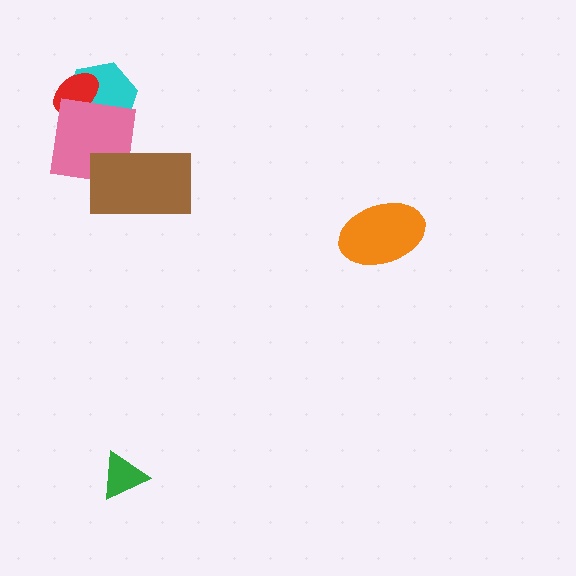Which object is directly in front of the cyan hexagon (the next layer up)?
The red ellipse is directly in front of the cyan hexagon.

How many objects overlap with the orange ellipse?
0 objects overlap with the orange ellipse.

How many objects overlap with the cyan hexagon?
2 objects overlap with the cyan hexagon.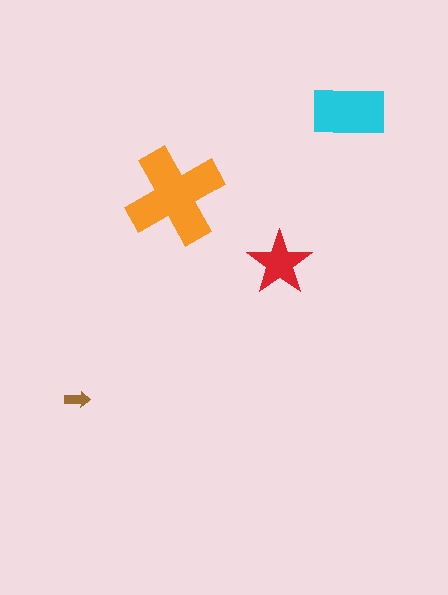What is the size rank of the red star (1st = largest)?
3rd.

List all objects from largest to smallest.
The orange cross, the cyan rectangle, the red star, the brown arrow.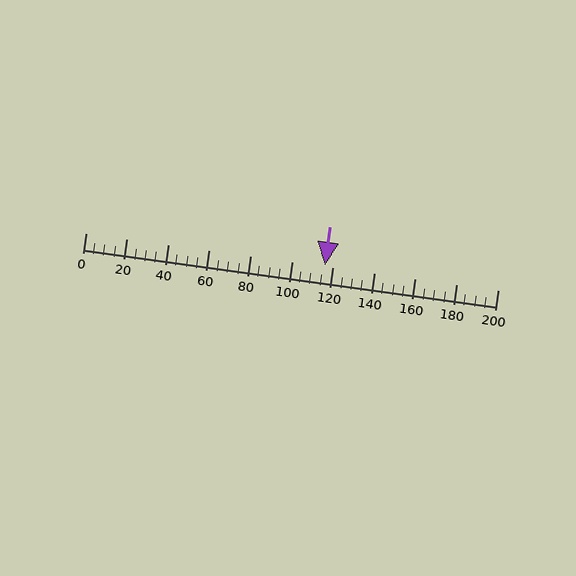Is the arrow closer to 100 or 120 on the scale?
The arrow is closer to 120.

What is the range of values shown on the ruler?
The ruler shows values from 0 to 200.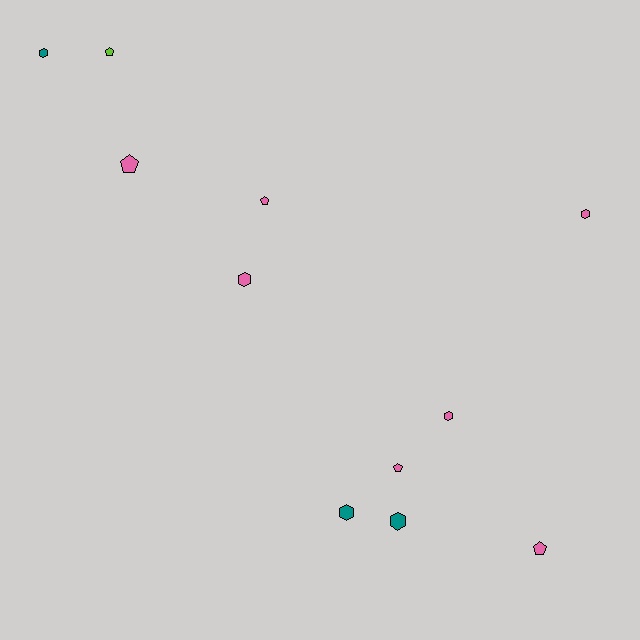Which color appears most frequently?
Pink, with 7 objects.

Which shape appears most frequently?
Hexagon, with 6 objects.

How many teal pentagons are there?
There are no teal pentagons.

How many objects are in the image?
There are 11 objects.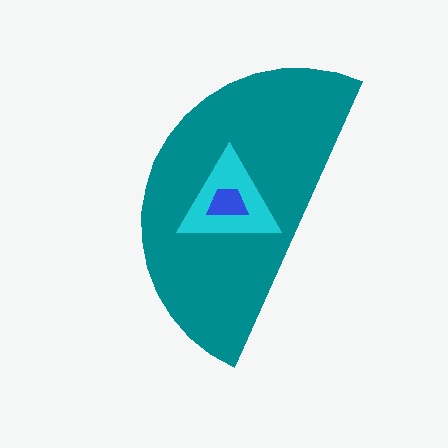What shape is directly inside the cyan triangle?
The blue trapezoid.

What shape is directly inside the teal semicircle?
The cyan triangle.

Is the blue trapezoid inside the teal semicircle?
Yes.